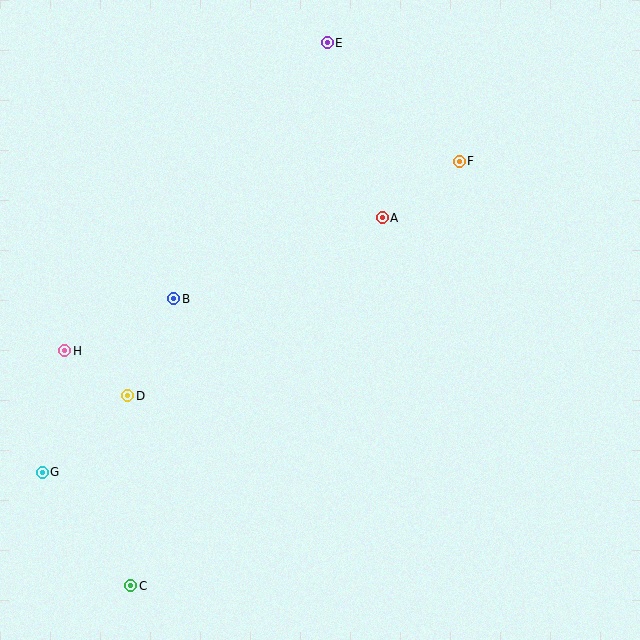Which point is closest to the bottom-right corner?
Point A is closest to the bottom-right corner.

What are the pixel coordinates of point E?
Point E is at (327, 43).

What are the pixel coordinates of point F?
Point F is at (459, 161).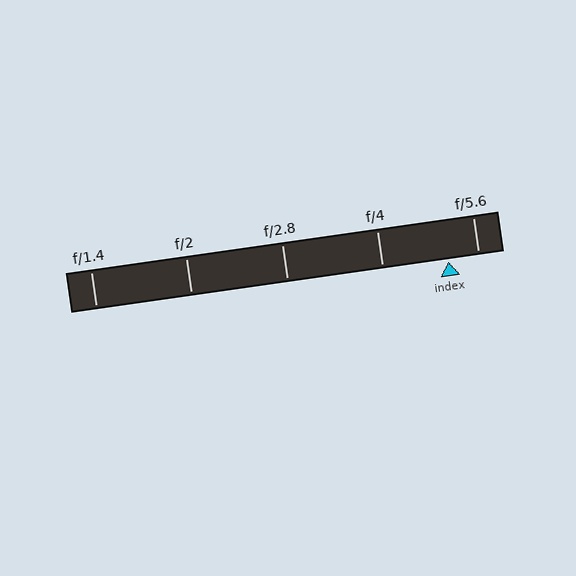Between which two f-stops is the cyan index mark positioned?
The index mark is between f/4 and f/5.6.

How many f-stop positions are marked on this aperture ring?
There are 5 f-stop positions marked.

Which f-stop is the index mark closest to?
The index mark is closest to f/5.6.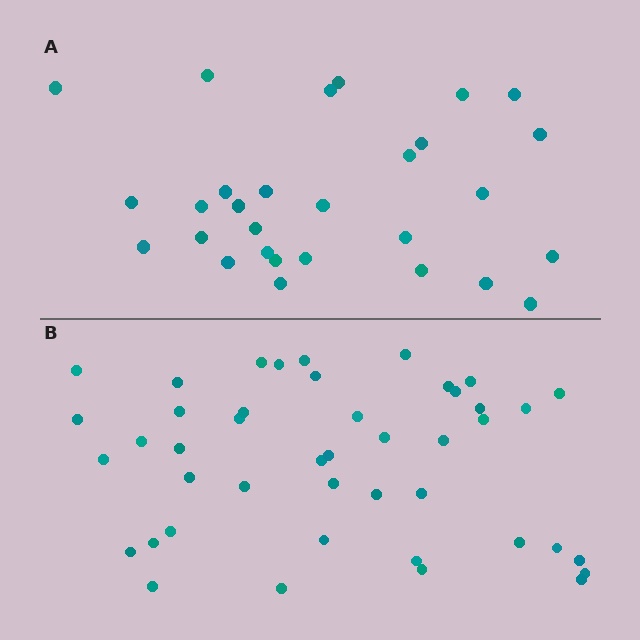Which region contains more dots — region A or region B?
Region B (the bottom region) has more dots.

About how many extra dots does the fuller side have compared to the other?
Region B has approximately 15 more dots than region A.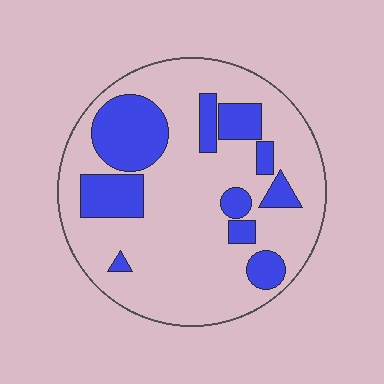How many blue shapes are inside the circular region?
10.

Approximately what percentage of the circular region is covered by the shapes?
Approximately 25%.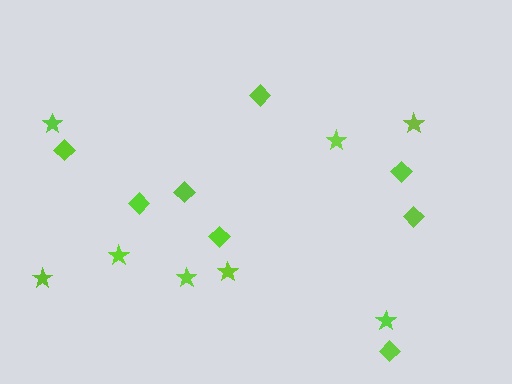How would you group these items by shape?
There are 2 groups: one group of stars (8) and one group of diamonds (8).